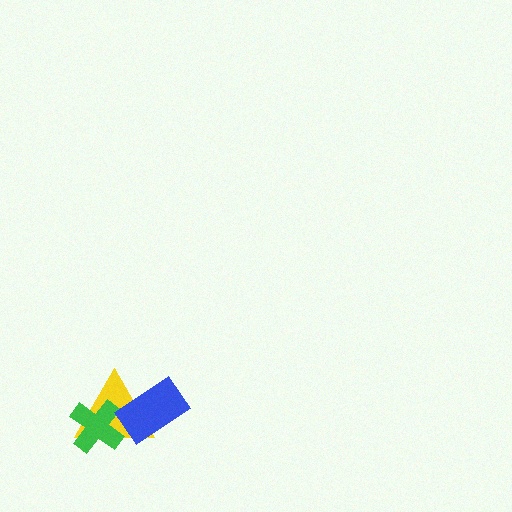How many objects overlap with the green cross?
1 object overlaps with the green cross.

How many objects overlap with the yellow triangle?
2 objects overlap with the yellow triangle.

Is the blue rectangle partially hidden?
No, no other shape covers it.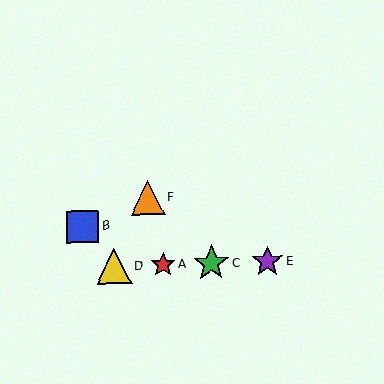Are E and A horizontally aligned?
Yes, both are at y≈262.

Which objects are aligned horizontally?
Objects A, C, D, E are aligned horizontally.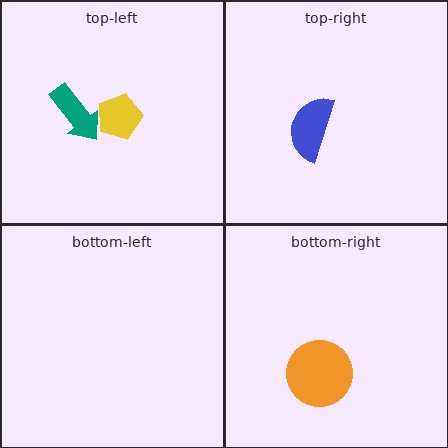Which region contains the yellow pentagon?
The top-left region.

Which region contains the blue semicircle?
The top-right region.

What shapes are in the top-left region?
The yellow pentagon, the teal arrow.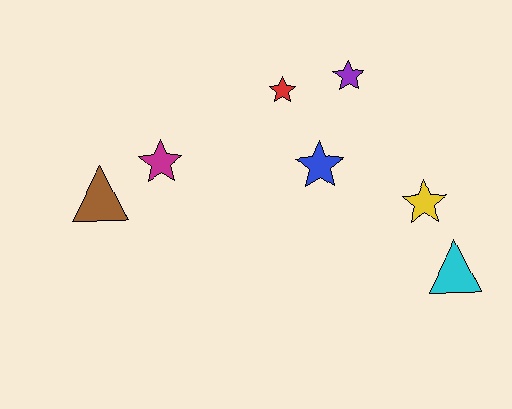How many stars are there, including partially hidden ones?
There are 5 stars.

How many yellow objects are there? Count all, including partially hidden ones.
There is 1 yellow object.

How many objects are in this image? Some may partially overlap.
There are 7 objects.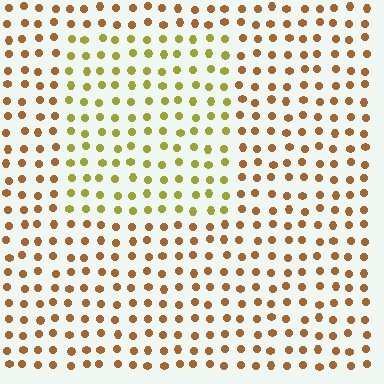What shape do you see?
I see a rectangle.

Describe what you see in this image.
The image is filled with small brown elements in a uniform arrangement. A rectangle-shaped region is visible where the elements are tinted to a slightly different hue, forming a subtle color boundary.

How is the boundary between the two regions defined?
The boundary is defined purely by a slight shift in hue (about 38 degrees). Spacing, size, and orientation are identical on both sides.